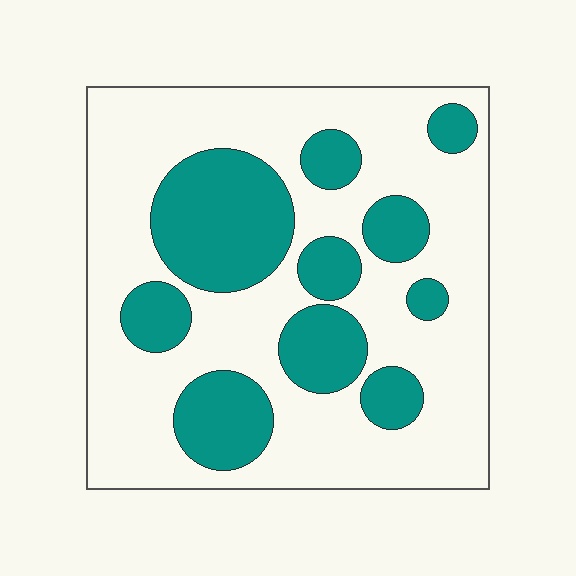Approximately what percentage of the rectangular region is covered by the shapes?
Approximately 30%.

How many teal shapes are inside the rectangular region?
10.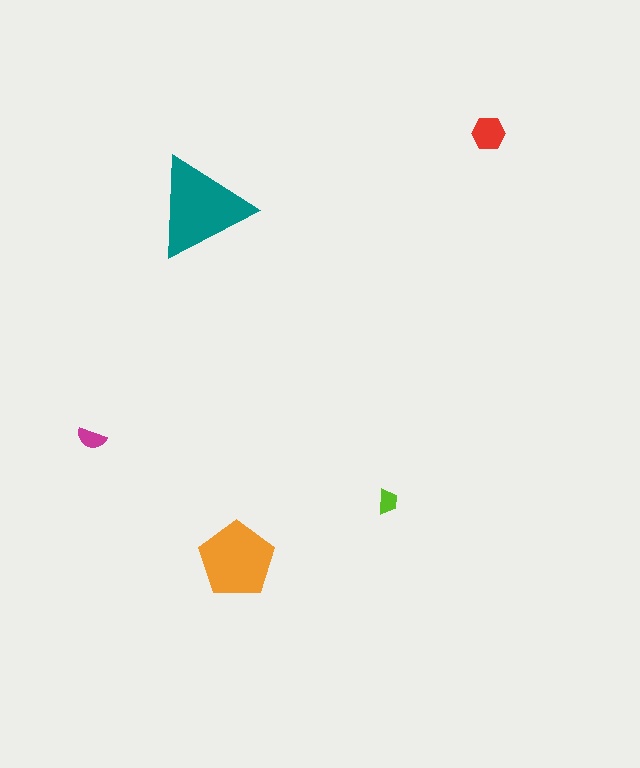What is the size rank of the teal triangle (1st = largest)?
1st.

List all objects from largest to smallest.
The teal triangle, the orange pentagon, the red hexagon, the magenta semicircle, the lime trapezoid.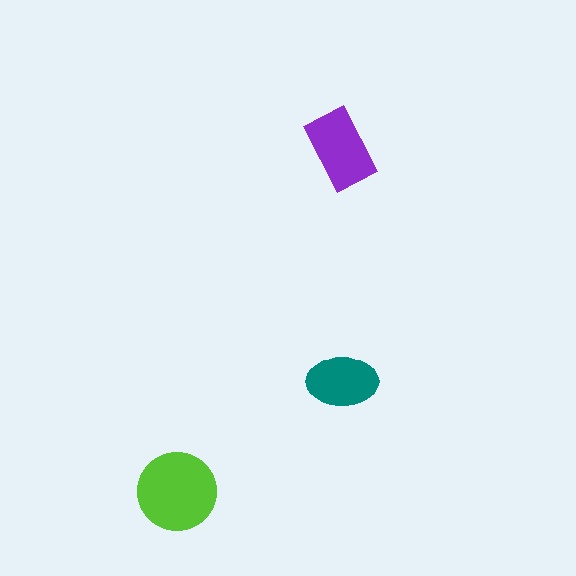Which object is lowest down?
The lime circle is bottommost.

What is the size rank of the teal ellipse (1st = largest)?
3rd.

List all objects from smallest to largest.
The teal ellipse, the purple rectangle, the lime circle.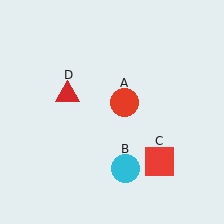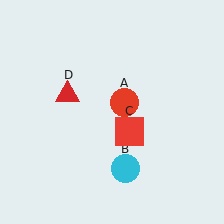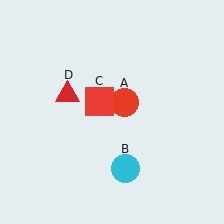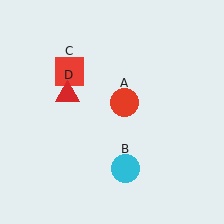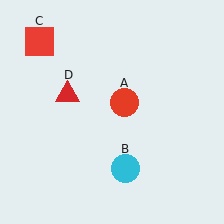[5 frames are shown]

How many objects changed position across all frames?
1 object changed position: red square (object C).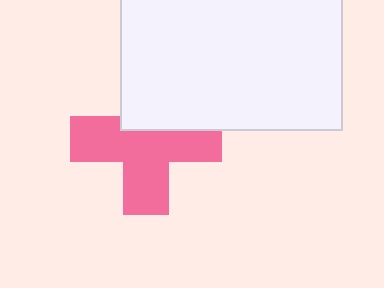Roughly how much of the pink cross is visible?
Most of it is visible (roughly 66%).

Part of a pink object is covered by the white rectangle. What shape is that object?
It is a cross.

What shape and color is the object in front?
The object in front is a white rectangle.